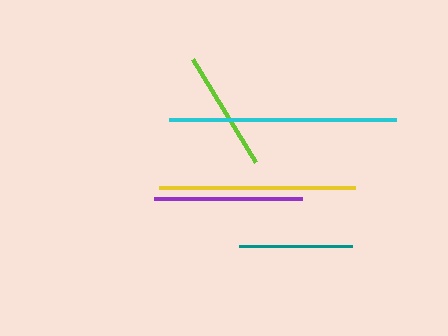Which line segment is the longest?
The cyan line is the longest at approximately 228 pixels.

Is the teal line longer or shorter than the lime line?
The lime line is longer than the teal line.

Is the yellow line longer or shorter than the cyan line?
The cyan line is longer than the yellow line.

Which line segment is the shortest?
The teal line is the shortest at approximately 114 pixels.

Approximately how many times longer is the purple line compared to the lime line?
The purple line is approximately 1.2 times the length of the lime line.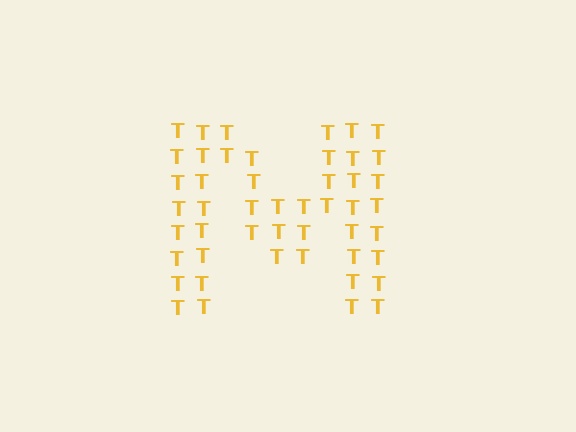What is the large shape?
The large shape is the letter M.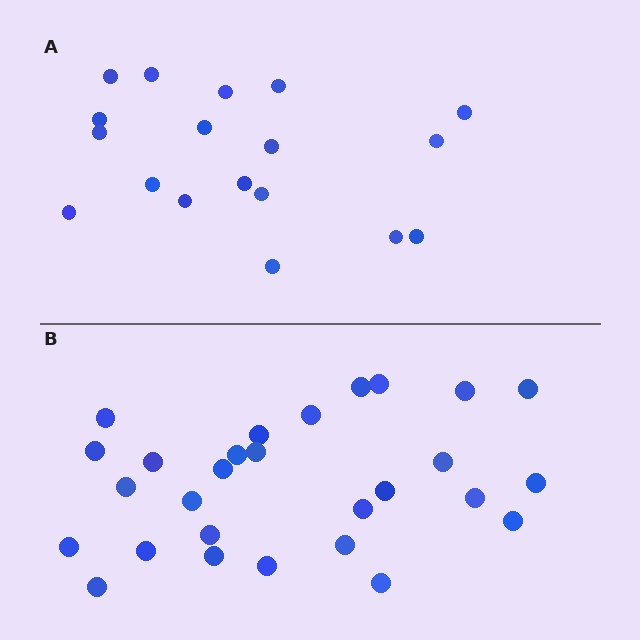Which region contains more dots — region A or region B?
Region B (the bottom region) has more dots.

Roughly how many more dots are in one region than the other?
Region B has roughly 10 or so more dots than region A.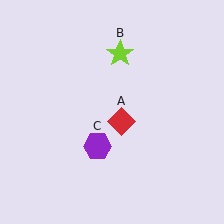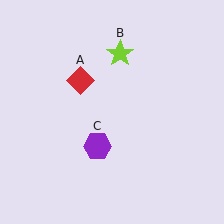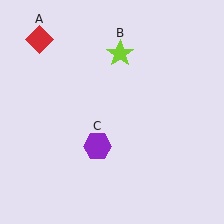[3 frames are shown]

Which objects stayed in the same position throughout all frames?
Lime star (object B) and purple hexagon (object C) remained stationary.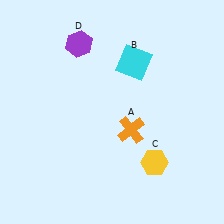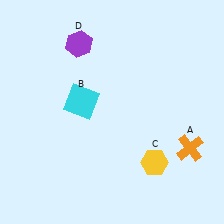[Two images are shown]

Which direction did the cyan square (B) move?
The cyan square (B) moved left.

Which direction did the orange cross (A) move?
The orange cross (A) moved right.